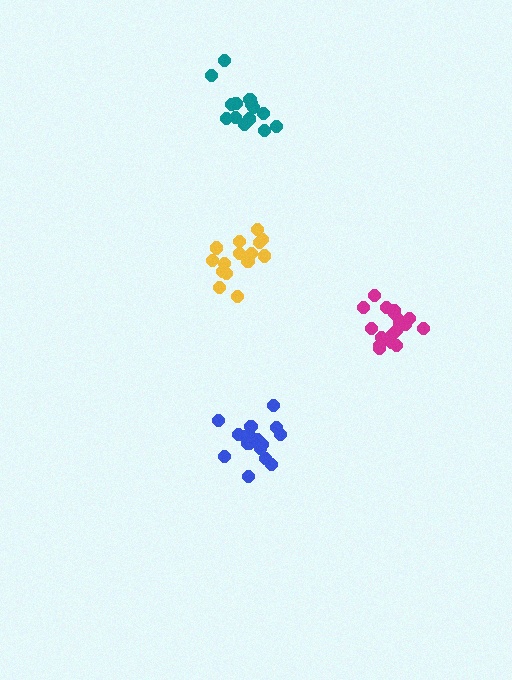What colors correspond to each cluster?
The clusters are colored: teal, blue, yellow, magenta.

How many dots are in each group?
Group 1: 15 dots, Group 2: 19 dots, Group 3: 15 dots, Group 4: 18 dots (67 total).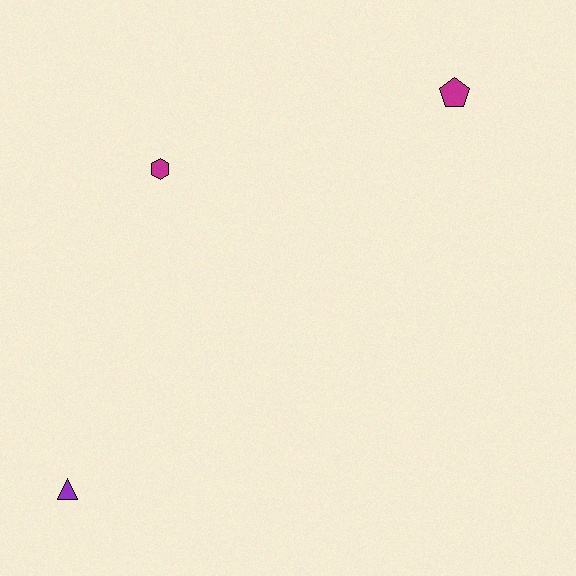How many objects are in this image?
There are 3 objects.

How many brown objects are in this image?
There are no brown objects.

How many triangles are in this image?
There is 1 triangle.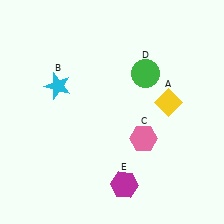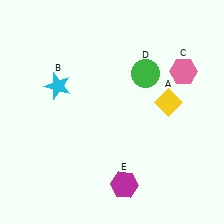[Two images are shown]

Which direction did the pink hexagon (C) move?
The pink hexagon (C) moved up.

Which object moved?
The pink hexagon (C) moved up.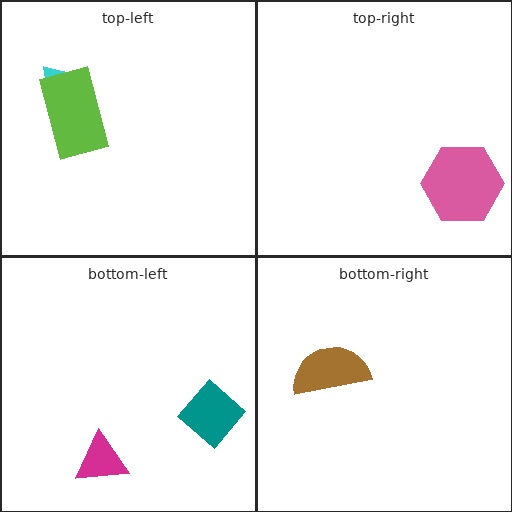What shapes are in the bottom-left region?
The teal diamond, the magenta triangle.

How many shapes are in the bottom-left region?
2.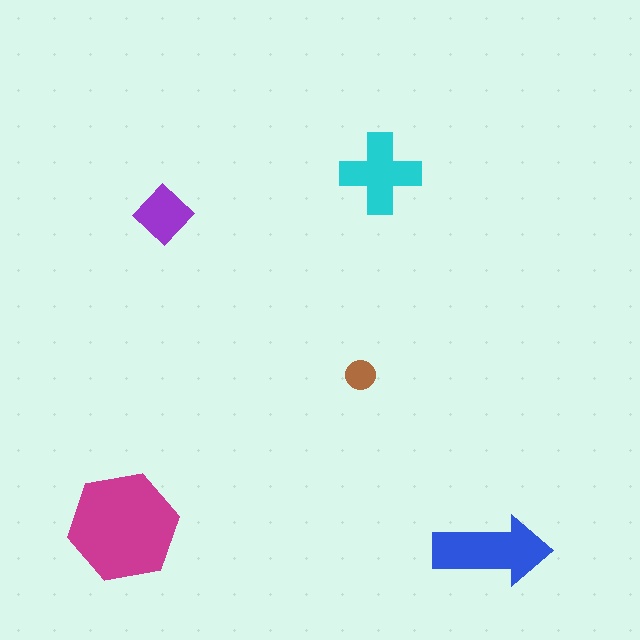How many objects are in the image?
There are 5 objects in the image.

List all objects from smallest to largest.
The brown circle, the purple diamond, the cyan cross, the blue arrow, the magenta hexagon.